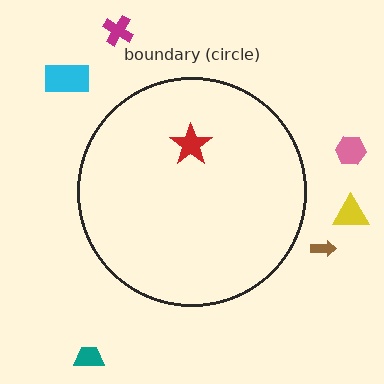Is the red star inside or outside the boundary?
Inside.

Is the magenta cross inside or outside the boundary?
Outside.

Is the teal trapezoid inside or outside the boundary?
Outside.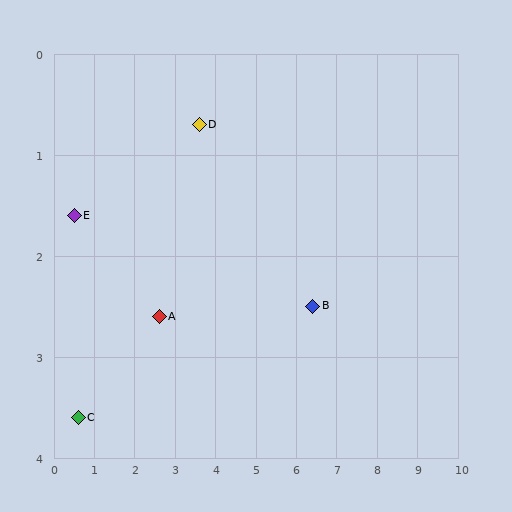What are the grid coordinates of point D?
Point D is at approximately (3.6, 0.7).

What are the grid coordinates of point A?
Point A is at approximately (2.6, 2.6).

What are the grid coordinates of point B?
Point B is at approximately (6.4, 2.5).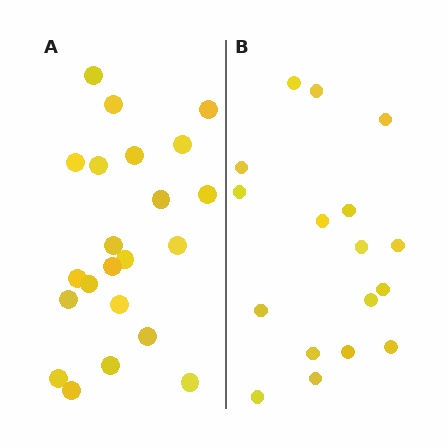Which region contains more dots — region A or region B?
Region A (the left region) has more dots.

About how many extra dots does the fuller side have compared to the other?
Region A has about 5 more dots than region B.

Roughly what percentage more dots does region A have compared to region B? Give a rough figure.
About 30% more.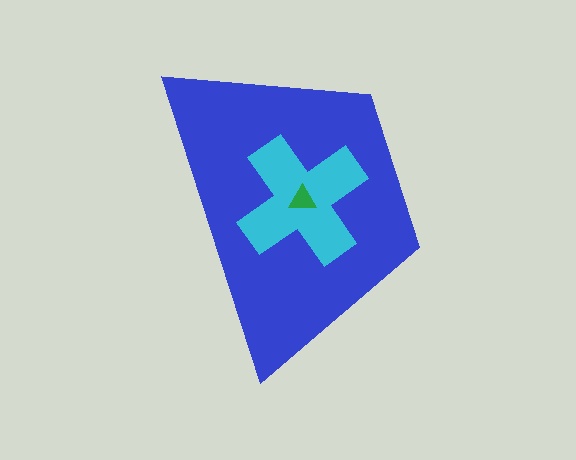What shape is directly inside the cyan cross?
The green triangle.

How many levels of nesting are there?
3.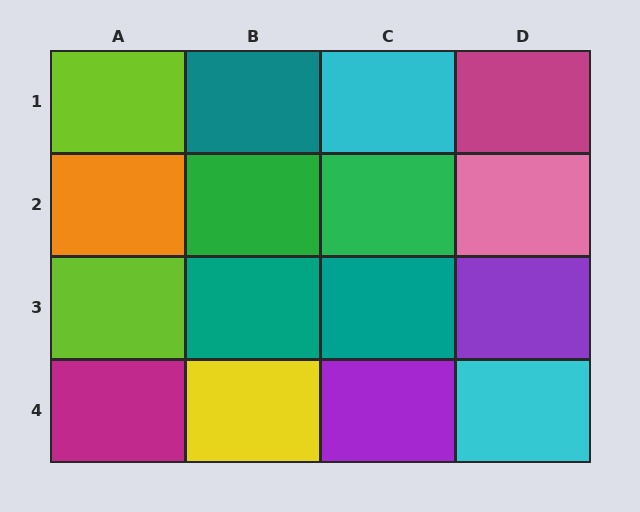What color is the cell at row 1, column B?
Teal.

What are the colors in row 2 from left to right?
Orange, green, green, pink.